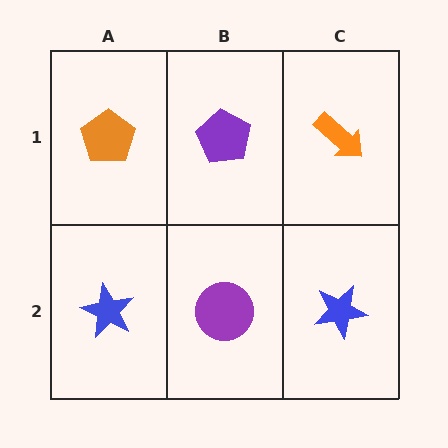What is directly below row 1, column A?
A blue star.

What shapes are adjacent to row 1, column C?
A blue star (row 2, column C), a purple pentagon (row 1, column B).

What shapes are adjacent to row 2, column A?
An orange pentagon (row 1, column A), a purple circle (row 2, column B).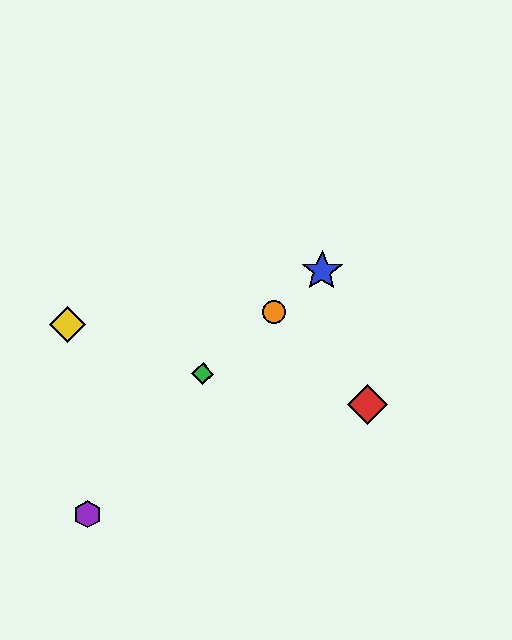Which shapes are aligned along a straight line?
The blue star, the green diamond, the orange circle are aligned along a straight line.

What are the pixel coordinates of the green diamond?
The green diamond is at (203, 374).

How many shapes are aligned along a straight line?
3 shapes (the blue star, the green diamond, the orange circle) are aligned along a straight line.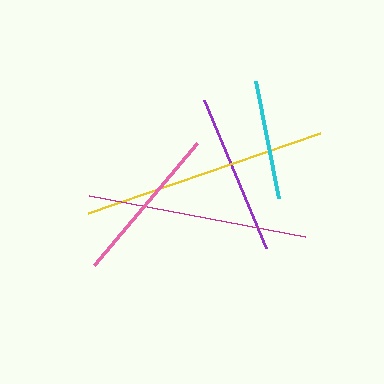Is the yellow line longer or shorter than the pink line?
The yellow line is longer than the pink line.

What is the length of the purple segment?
The purple segment is approximately 161 pixels long.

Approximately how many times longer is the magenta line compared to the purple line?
The magenta line is approximately 1.4 times the length of the purple line.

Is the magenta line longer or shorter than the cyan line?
The magenta line is longer than the cyan line.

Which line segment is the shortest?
The cyan line is the shortest at approximately 119 pixels.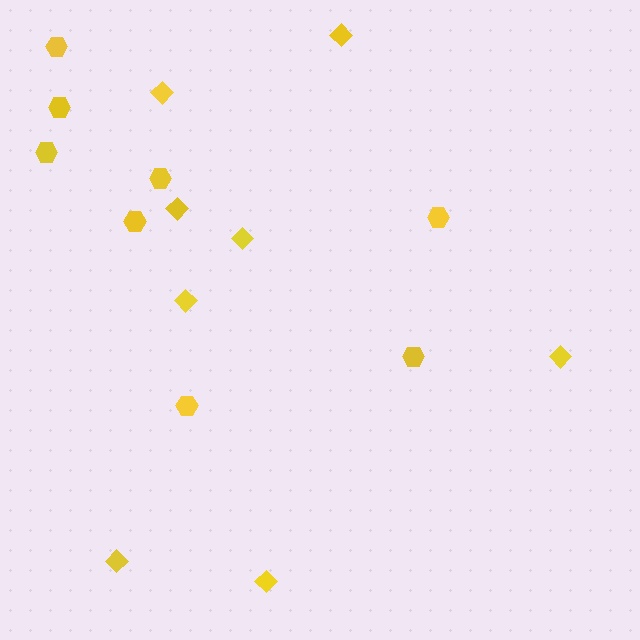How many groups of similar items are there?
There are 2 groups: one group of diamonds (8) and one group of hexagons (8).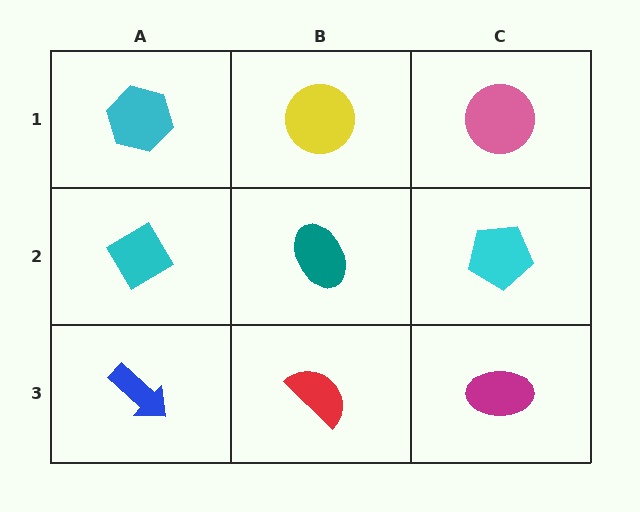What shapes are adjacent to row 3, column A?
A cyan diamond (row 2, column A), a red semicircle (row 3, column B).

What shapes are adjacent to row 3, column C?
A cyan pentagon (row 2, column C), a red semicircle (row 3, column B).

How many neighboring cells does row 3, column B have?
3.